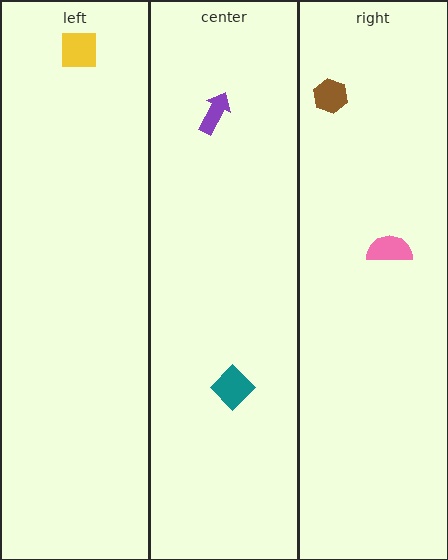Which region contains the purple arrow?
The center region.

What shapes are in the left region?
The yellow square.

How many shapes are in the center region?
2.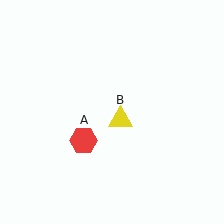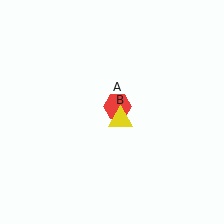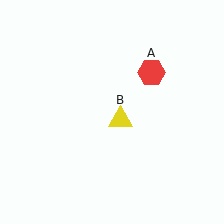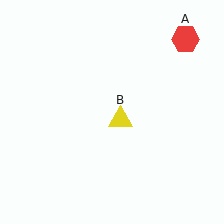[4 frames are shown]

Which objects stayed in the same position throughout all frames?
Yellow triangle (object B) remained stationary.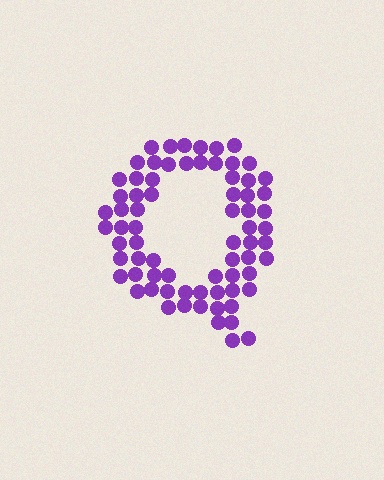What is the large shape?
The large shape is the letter Q.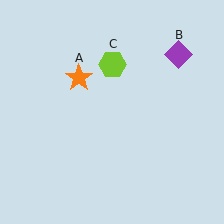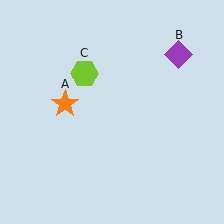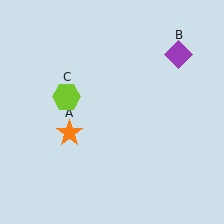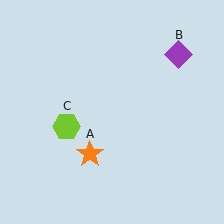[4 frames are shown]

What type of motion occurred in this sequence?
The orange star (object A), lime hexagon (object C) rotated counterclockwise around the center of the scene.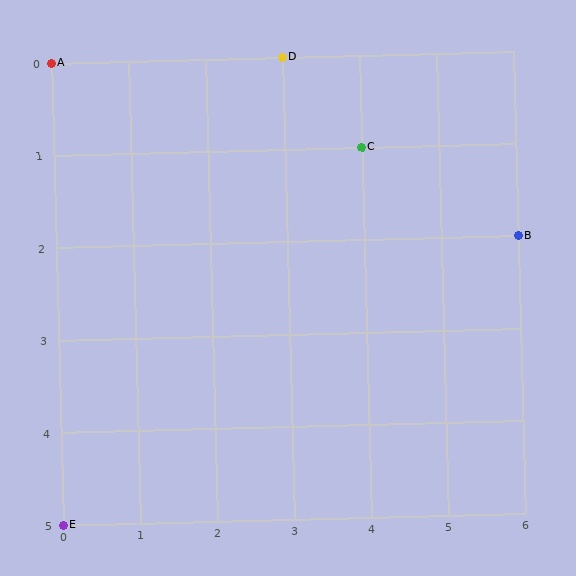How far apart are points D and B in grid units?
Points D and B are 3 columns and 2 rows apart (about 3.6 grid units diagonally).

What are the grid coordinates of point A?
Point A is at grid coordinates (0, 0).